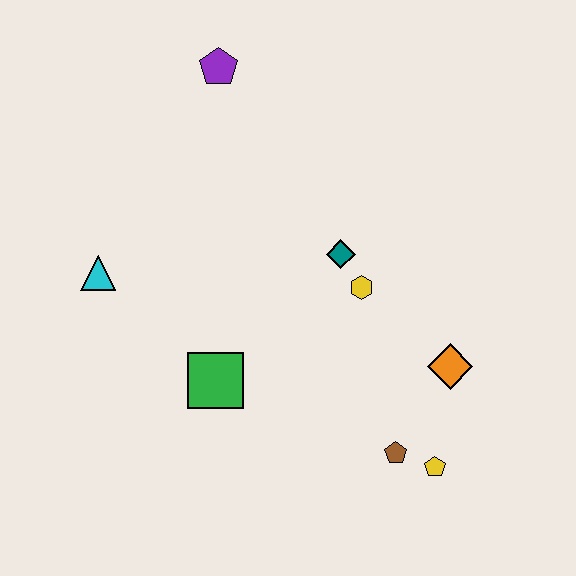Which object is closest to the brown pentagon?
The yellow pentagon is closest to the brown pentagon.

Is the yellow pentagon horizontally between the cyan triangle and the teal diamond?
No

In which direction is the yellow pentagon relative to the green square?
The yellow pentagon is to the right of the green square.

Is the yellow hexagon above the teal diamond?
No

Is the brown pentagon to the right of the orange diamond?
No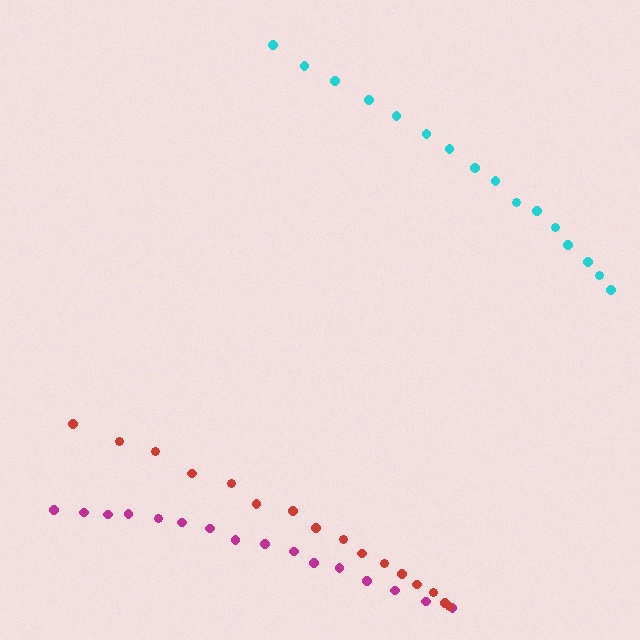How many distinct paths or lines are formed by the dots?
There are 3 distinct paths.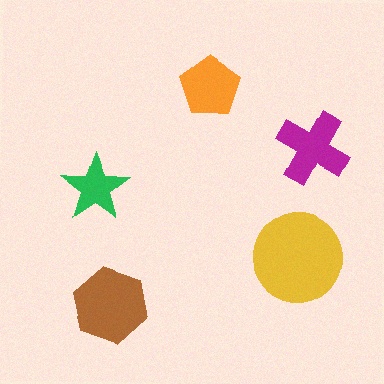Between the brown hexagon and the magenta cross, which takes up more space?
The brown hexagon.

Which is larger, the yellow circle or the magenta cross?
The yellow circle.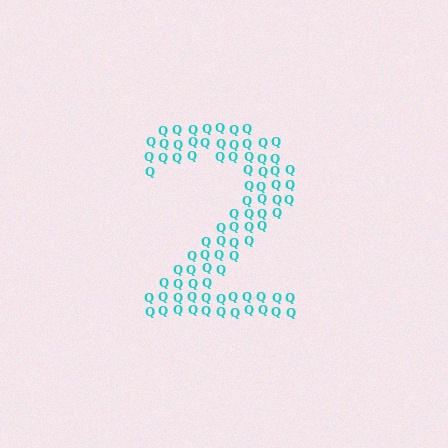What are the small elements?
The small elements are letter Q's.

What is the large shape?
The large shape is the digit 2.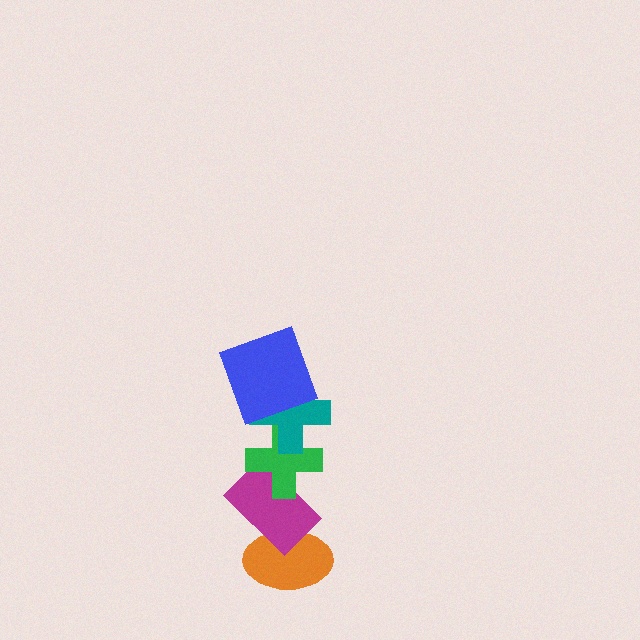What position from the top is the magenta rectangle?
The magenta rectangle is 4th from the top.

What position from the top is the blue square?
The blue square is 1st from the top.